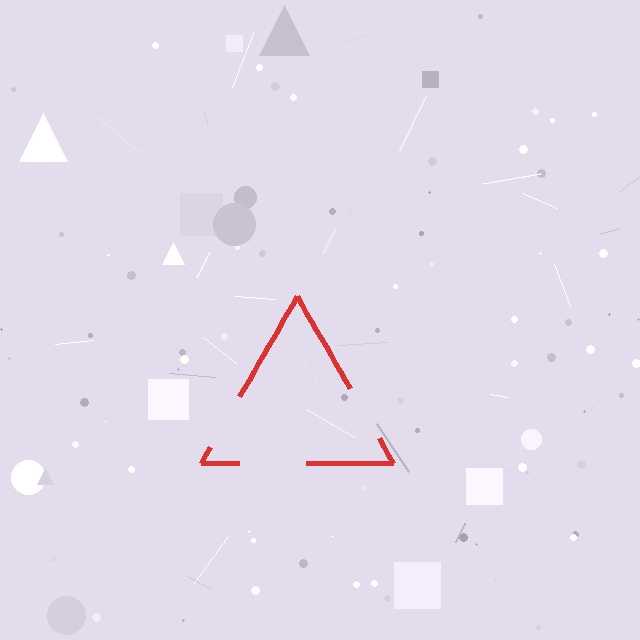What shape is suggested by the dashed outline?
The dashed outline suggests a triangle.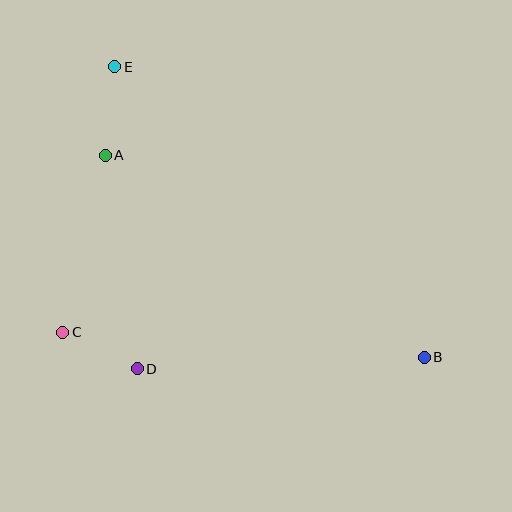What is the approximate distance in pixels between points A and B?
The distance between A and B is approximately 378 pixels.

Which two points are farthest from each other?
Points B and E are farthest from each other.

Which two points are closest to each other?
Points C and D are closest to each other.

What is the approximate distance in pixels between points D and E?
The distance between D and E is approximately 303 pixels.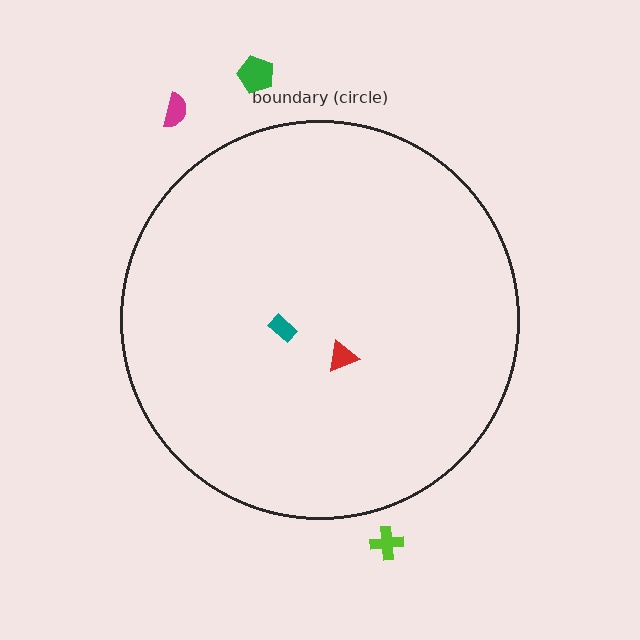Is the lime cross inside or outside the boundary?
Outside.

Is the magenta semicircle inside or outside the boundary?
Outside.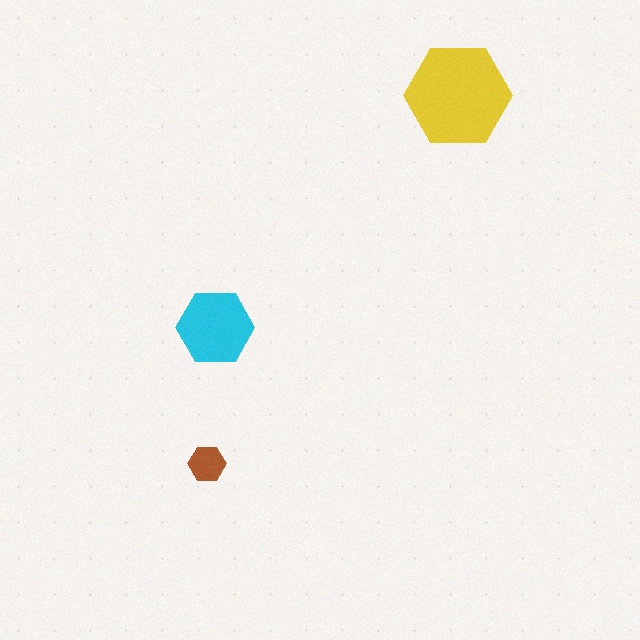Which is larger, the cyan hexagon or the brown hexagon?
The cyan one.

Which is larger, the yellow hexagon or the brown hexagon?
The yellow one.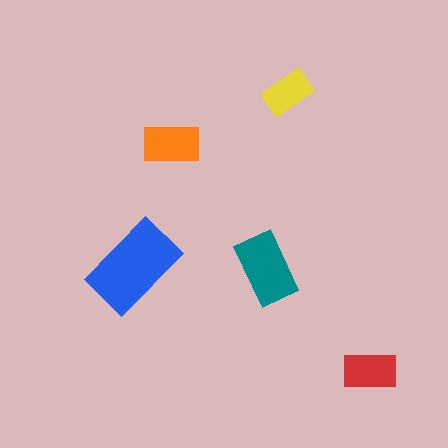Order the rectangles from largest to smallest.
the blue one, the teal one, the orange one, the red one, the yellow one.